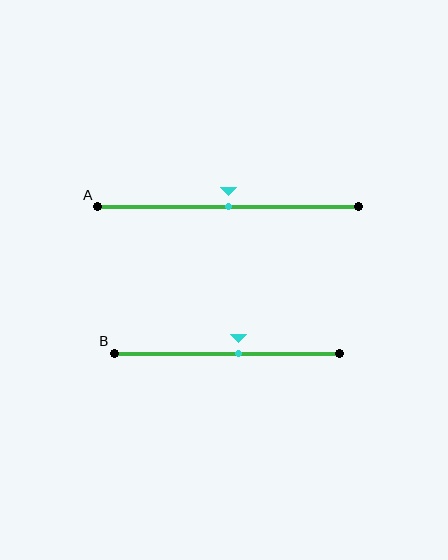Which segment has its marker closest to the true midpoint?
Segment A has its marker closest to the true midpoint.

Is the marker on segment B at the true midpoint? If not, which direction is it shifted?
No, the marker on segment B is shifted to the right by about 5% of the segment length.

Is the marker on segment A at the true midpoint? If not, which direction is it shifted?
Yes, the marker on segment A is at the true midpoint.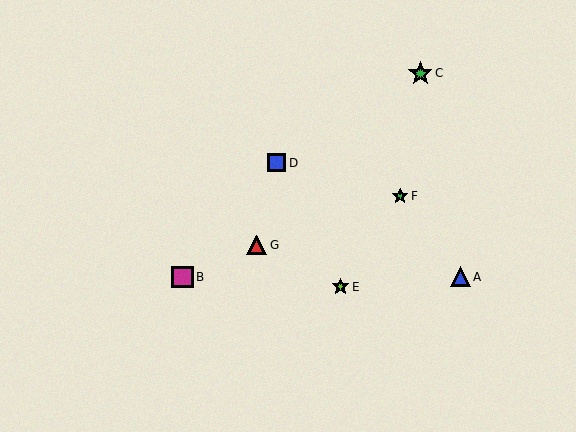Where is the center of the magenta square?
The center of the magenta square is at (182, 277).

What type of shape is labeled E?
Shape E is a lime star.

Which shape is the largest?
The green star (labeled C) is the largest.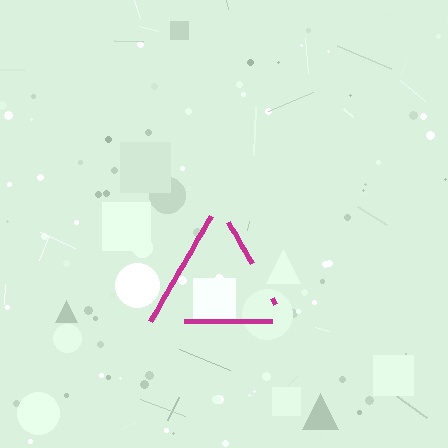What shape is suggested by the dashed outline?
The dashed outline suggests a triangle.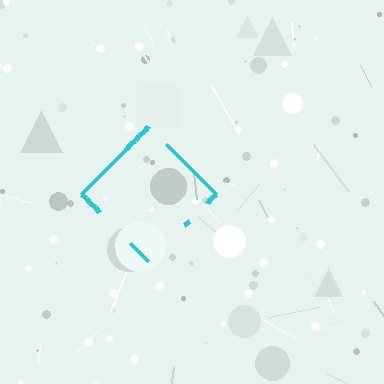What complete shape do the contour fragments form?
The contour fragments form a diamond.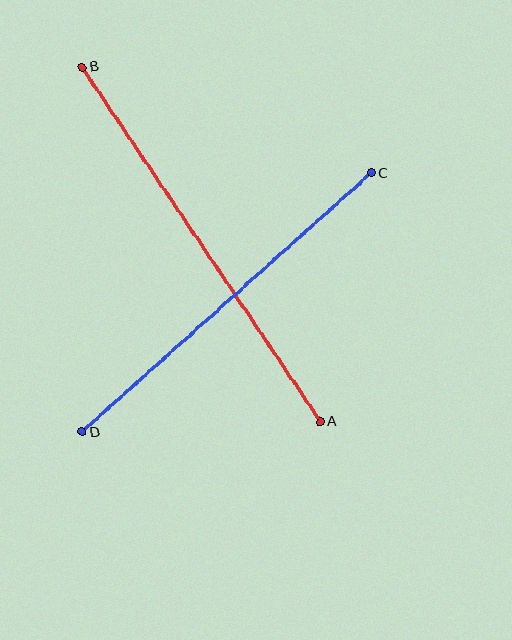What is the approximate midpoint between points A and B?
The midpoint is at approximately (202, 244) pixels.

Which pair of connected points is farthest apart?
Points A and B are farthest apart.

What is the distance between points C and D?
The distance is approximately 388 pixels.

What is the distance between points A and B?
The distance is approximately 428 pixels.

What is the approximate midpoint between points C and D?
The midpoint is at approximately (227, 302) pixels.